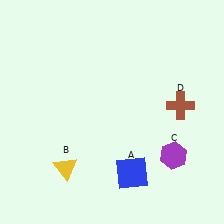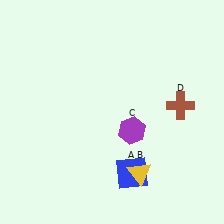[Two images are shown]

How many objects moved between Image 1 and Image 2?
2 objects moved between the two images.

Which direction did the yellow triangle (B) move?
The yellow triangle (B) moved right.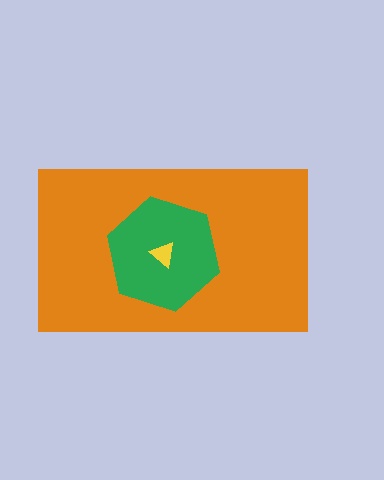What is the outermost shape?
The orange rectangle.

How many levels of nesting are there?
3.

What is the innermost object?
The yellow triangle.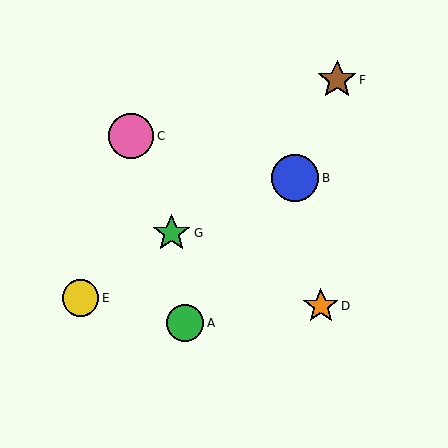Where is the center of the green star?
The center of the green star is at (172, 233).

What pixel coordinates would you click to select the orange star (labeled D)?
Click at (321, 306) to select the orange star D.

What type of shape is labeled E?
Shape E is a yellow circle.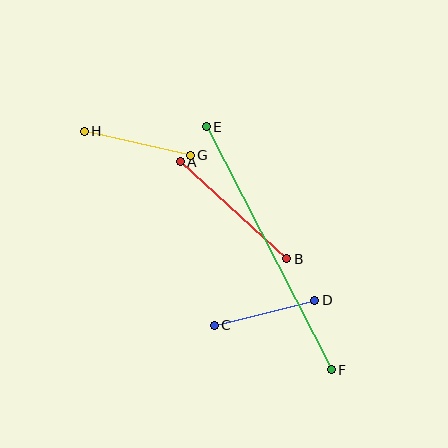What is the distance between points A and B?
The distance is approximately 144 pixels.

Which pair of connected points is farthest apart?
Points E and F are farthest apart.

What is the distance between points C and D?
The distance is approximately 104 pixels.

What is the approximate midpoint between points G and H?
The midpoint is at approximately (137, 143) pixels.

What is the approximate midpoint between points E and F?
The midpoint is at approximately (269, 248) pixels.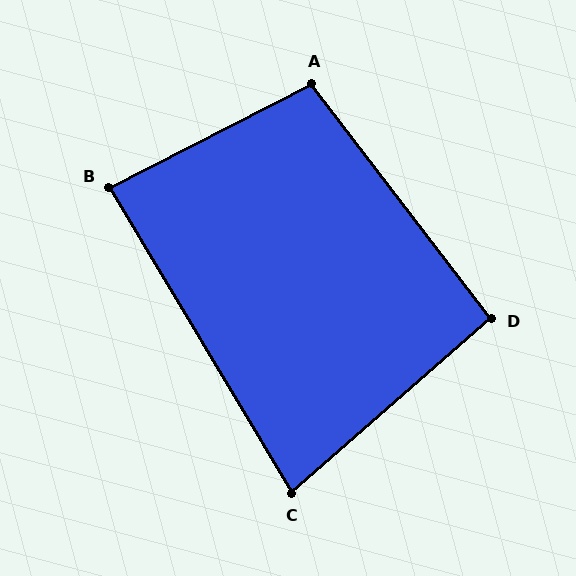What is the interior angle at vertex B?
Approximately 86 degrees (approximately right).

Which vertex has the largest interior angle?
A, at approximately 100 degrees.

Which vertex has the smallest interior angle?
C, at approximately 80 degrees.